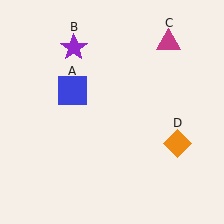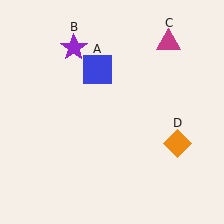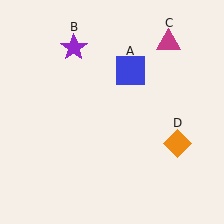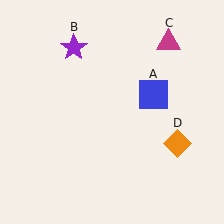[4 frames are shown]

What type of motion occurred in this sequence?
The blue square (object A) rotated clockwise around the center of the scene.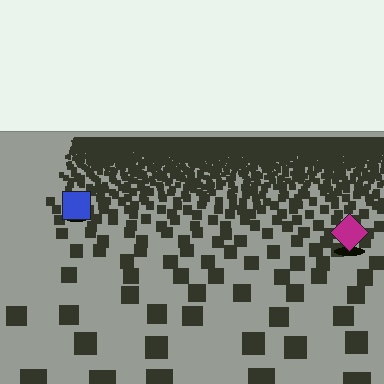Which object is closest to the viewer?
The magenta diamond is closest. The texture marks near it are larger and more spread out.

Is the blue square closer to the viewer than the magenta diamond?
No. The magenta diamond is closer — you can tell from the texture gradient: the ground texture is coarser near it.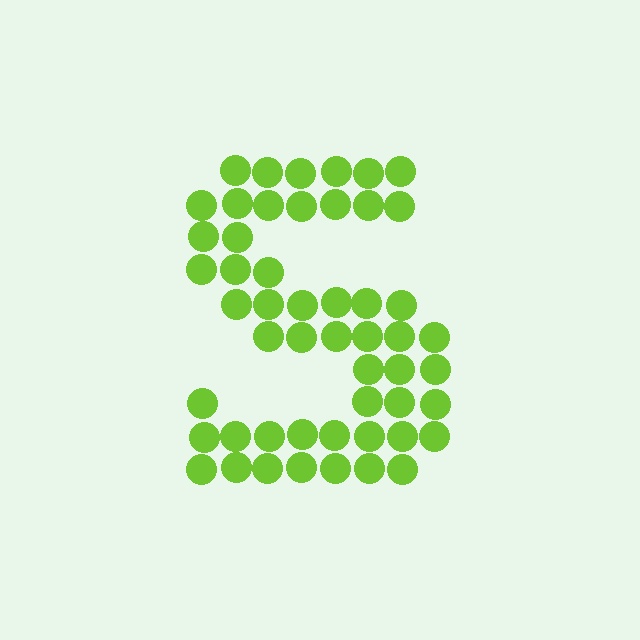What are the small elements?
The small elements are circles.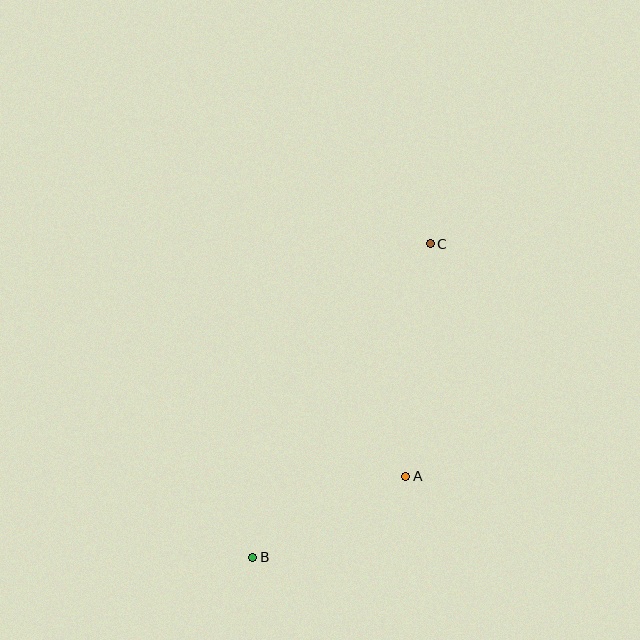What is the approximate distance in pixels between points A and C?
The distance between A and C is approximately 234 pixels.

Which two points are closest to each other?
Points A and B are closest to each other.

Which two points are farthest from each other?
Points B and C are farthest from each other.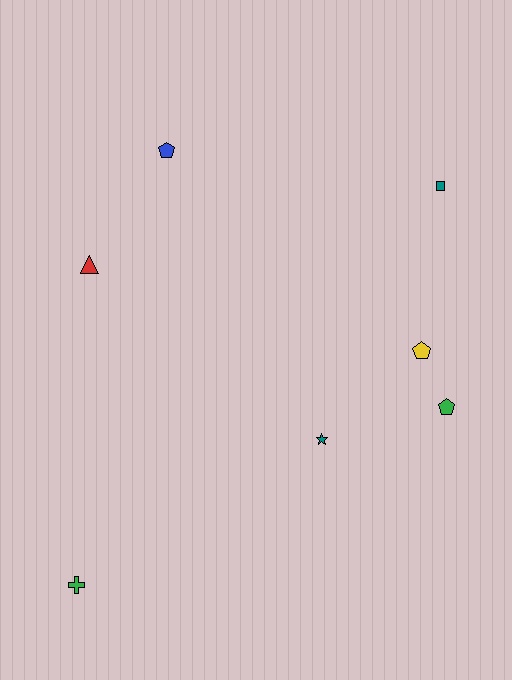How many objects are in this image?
There are 7 objects.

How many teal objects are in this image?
There are 2 teal objects.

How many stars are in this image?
There is 1 star.